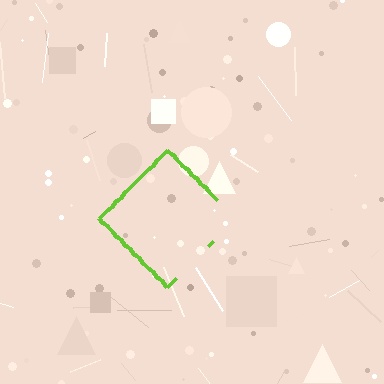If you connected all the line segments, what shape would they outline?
They would outline a diamond.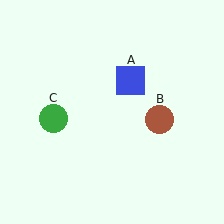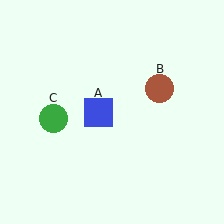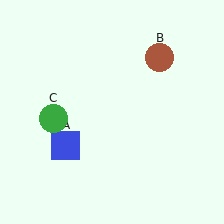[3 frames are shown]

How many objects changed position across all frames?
2 objects changed position: blue square (object A), brown circle (object B).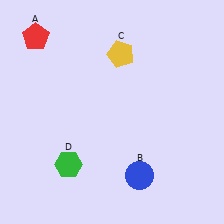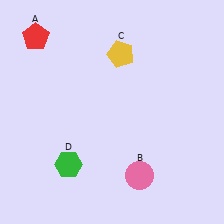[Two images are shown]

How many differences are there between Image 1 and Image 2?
There is 1 difference between the two images.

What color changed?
The circle (B) changed from blue in Image 1 to pink in Image 2.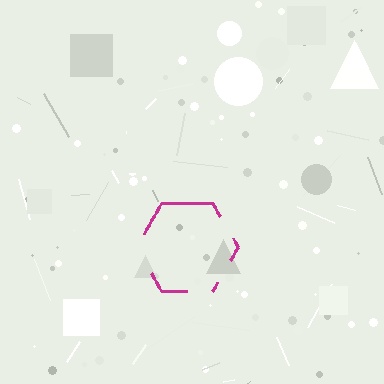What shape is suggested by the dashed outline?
The dashed outline suggests a hexagon.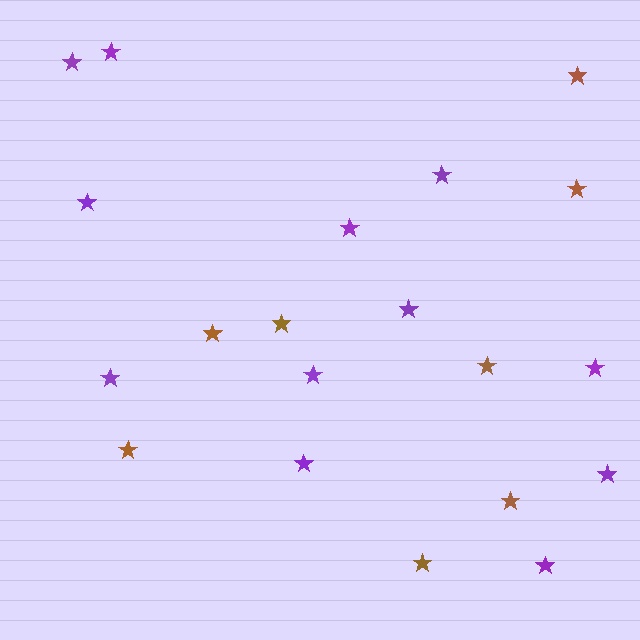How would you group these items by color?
There are 2 groups: one group of brown stars (8) and one group of purple stars (12).